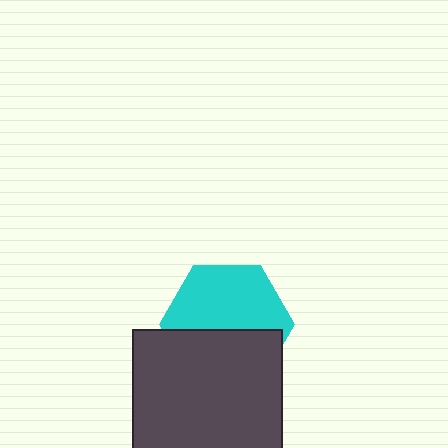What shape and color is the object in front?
The object in front is a dark gray square.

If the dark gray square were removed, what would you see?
You would see the complete cyan hexagon.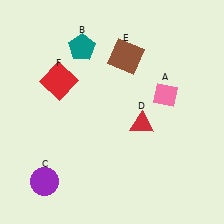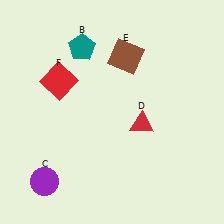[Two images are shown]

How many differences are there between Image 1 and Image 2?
There is 1 difference between the two images.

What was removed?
The pink diamond (A) was removed in Image 2.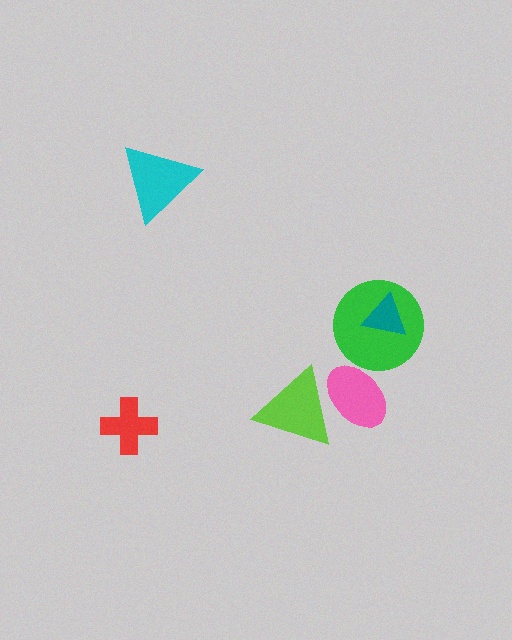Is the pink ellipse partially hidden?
No, no other shape covers it.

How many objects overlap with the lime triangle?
1 object overlaps with the lime triangle.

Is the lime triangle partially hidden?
Yes, it is partially covered by another shape.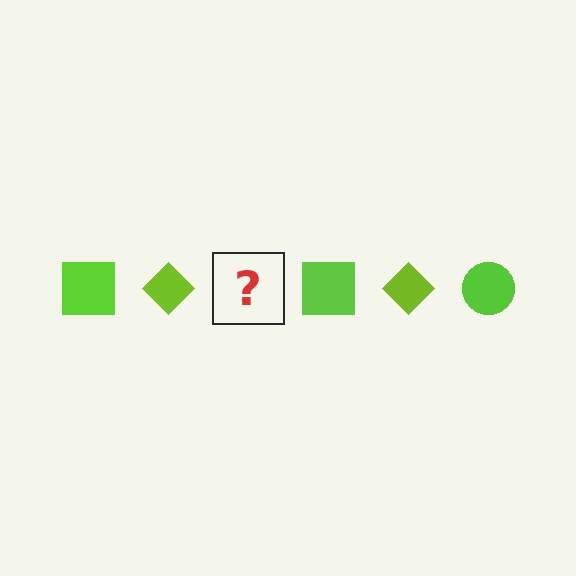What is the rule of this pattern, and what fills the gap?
The rule is that the pattern cycles through square, diamond, circle shapes in lime. The gap should be filled with a lime circle.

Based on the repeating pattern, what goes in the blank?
The blank should be a lime circle.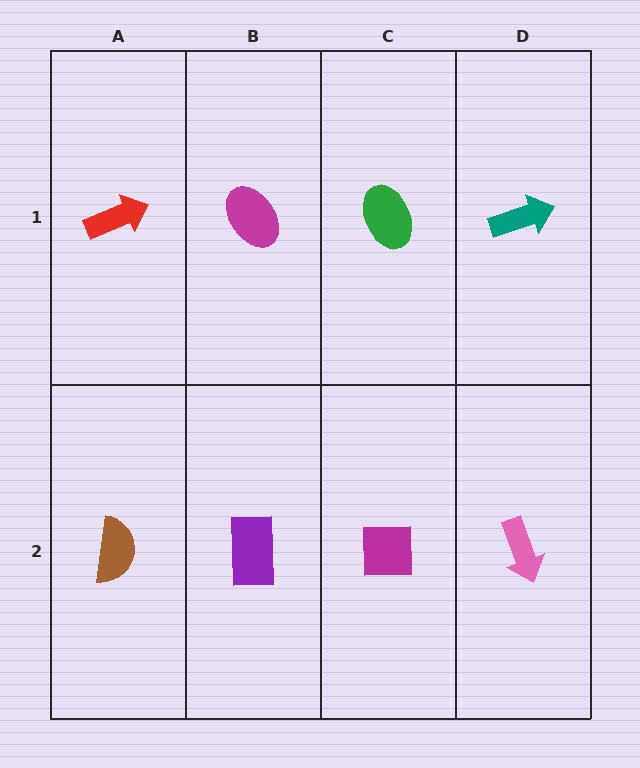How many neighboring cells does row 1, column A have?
2.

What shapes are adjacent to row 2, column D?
A teal arrow (row 1, column D), a magenta square (row 2, column C).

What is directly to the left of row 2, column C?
A purple rectangle.